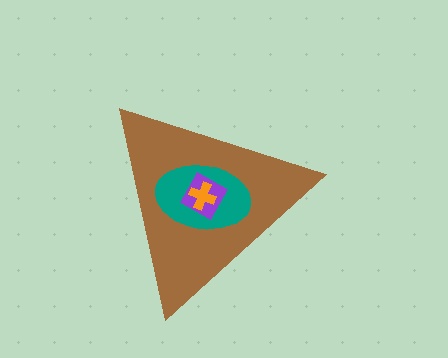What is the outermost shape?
The brown triangle.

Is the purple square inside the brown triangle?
Yes.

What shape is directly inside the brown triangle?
The teal ellipse.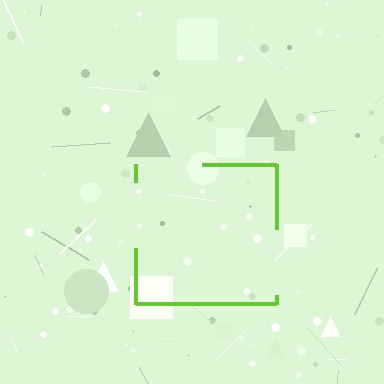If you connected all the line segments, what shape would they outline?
They would outline a square.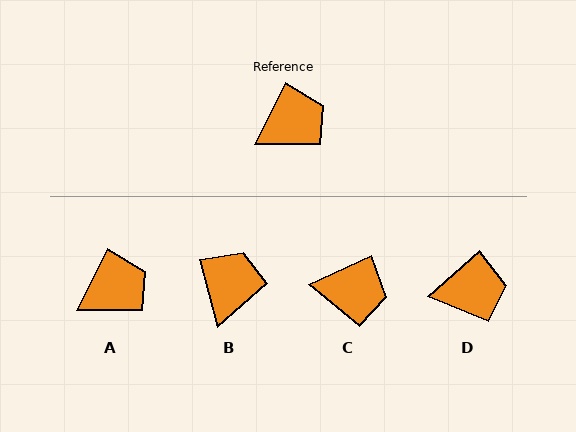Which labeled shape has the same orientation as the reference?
A.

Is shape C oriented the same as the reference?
No, it is off by about 39 degrees.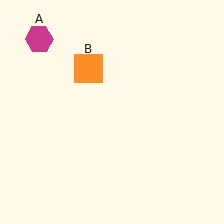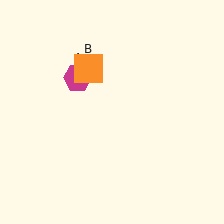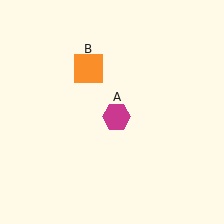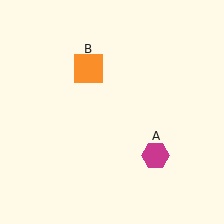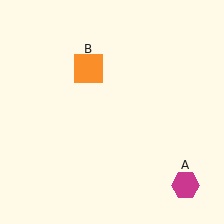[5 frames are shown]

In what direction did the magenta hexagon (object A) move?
The magenta hexagon (object A) moved down and to the right.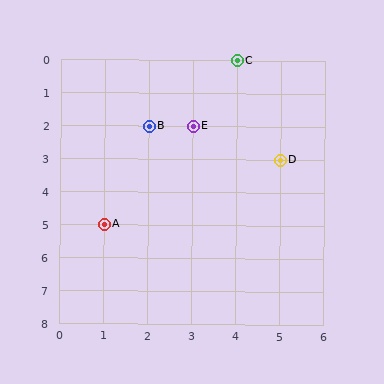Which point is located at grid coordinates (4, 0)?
Point C is at (4, 0).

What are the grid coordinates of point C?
Point C is at grid coordinates (4, 0).